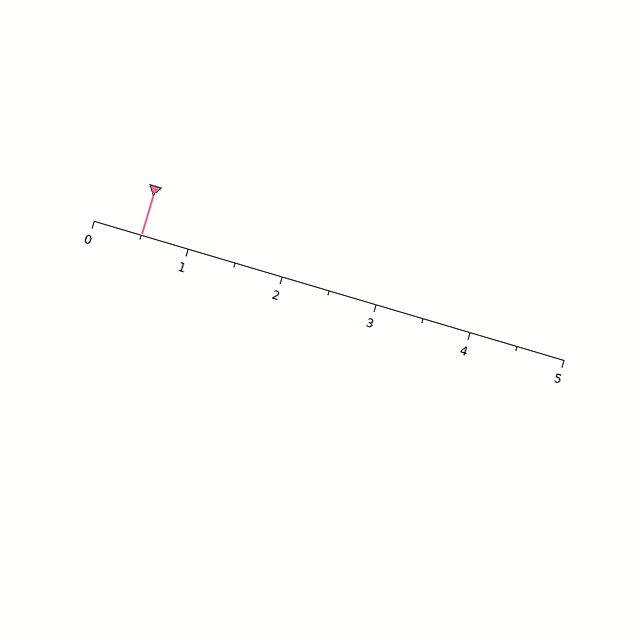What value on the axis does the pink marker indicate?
The marker indicates approximately 0.5.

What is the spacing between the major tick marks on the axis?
The major ticks are spaced 1 apart.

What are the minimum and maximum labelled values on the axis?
The axis runs from 0 to 5.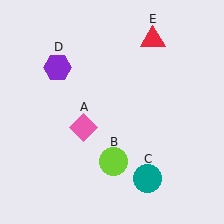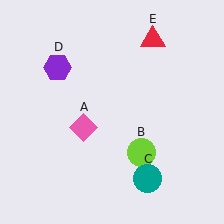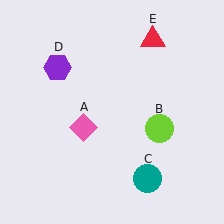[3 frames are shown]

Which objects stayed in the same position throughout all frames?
Pink diamond (object A) and teal circle (object C) and purple hexagon (object D) and red triangle (object E) remained stationary.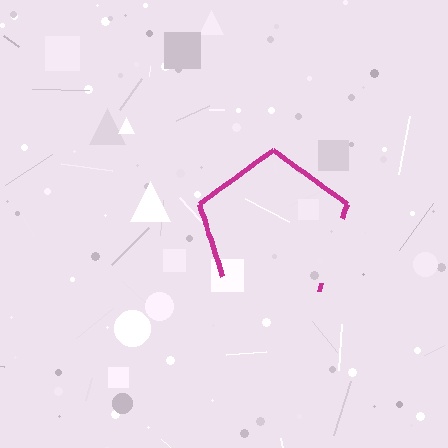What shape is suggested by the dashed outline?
The dashed outline suggests a pentagon.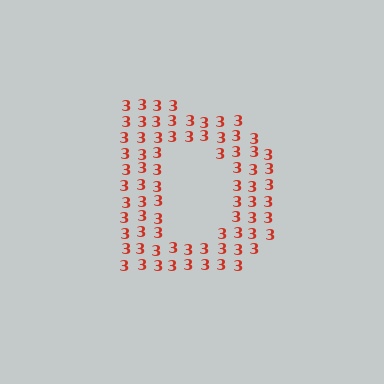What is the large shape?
The large shape is the letter D.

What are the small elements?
The small elements are digit 3's.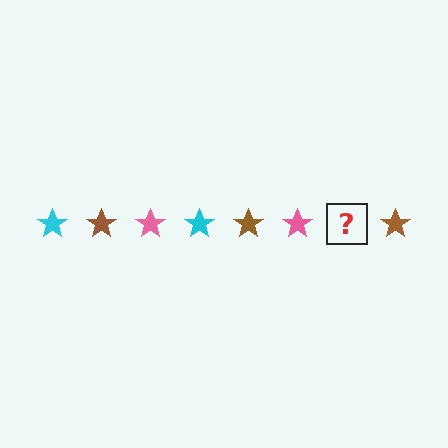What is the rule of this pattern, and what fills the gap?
The rule is that the pattern cycles through cyan, brown, pink stars. The gap should be filled with a cyan star.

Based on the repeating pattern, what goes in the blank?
The blank should be a cyan star.